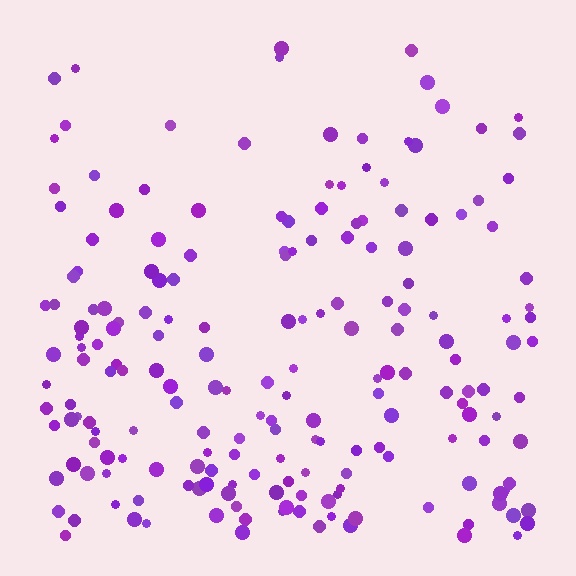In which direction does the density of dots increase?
From top to bottom, with the bottom side densest.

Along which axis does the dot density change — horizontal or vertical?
Vertical.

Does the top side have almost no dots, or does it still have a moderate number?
Still a moderate number, just noticeably fewer than the bottom.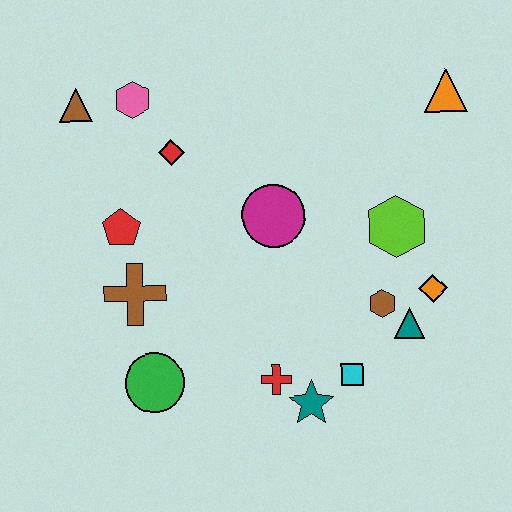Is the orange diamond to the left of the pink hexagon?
No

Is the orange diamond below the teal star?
No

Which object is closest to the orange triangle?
The lime hexagon is closest to the orange triangle.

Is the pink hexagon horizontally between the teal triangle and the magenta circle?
No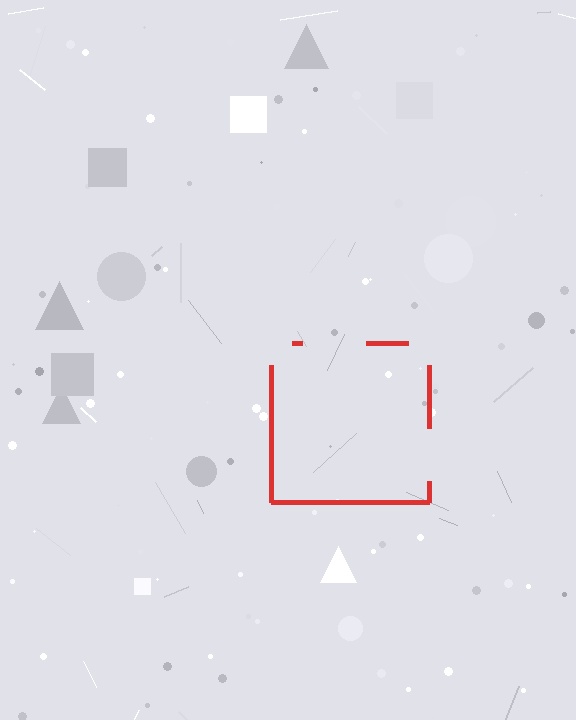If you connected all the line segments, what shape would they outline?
They would outline a square.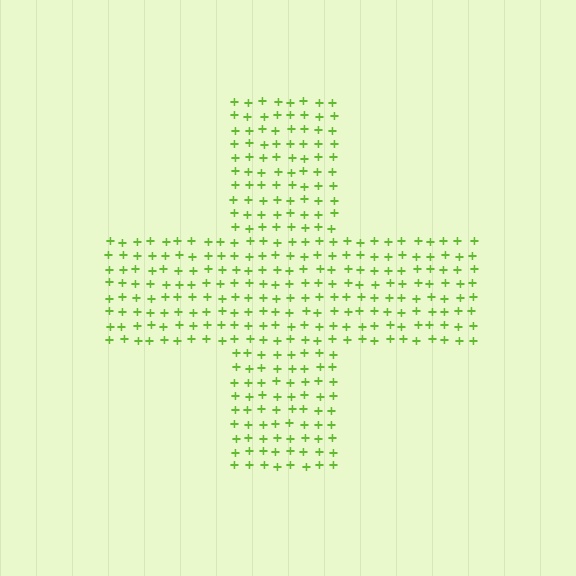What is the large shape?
The large shape is a cross.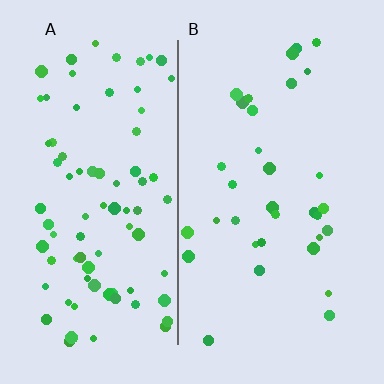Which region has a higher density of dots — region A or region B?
A (the left).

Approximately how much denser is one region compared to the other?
Approximately 2.5× — region A over region B.